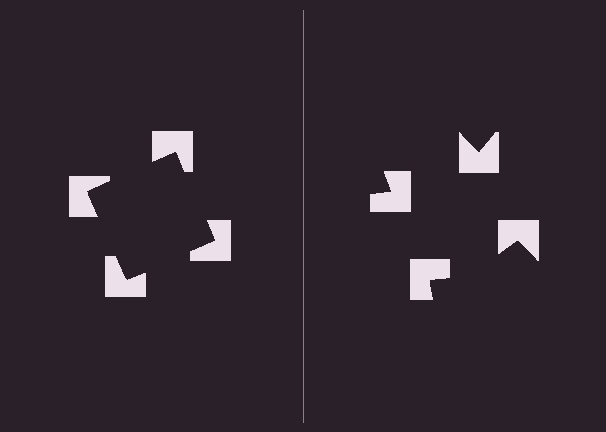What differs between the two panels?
The notched squares are positioned identically on both sides; only the wedge orientations differ. On the left they align to a square; on the right they are misaligned.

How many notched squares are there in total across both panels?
8 — 4 on each side.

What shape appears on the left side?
An illusory square.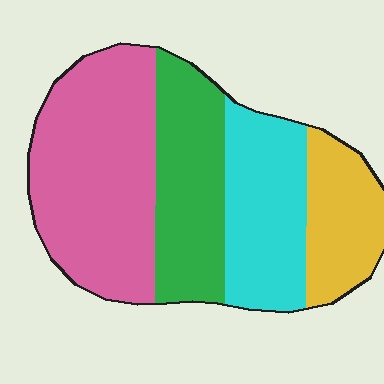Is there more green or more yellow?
Green.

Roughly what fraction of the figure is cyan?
Cyan covers 23% of the figure.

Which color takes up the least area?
Yellow, at roughly 15%.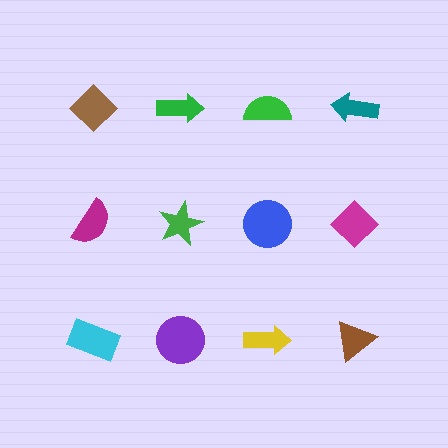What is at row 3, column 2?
A purple circle.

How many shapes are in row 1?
4 shapes.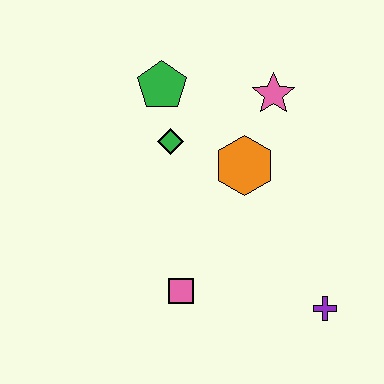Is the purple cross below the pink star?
Yes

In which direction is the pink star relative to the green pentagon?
The pink star is to the right of the green pentagon.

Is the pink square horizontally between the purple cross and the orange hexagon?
No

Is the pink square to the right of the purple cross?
No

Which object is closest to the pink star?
The orange hexagon is closest to the pink star.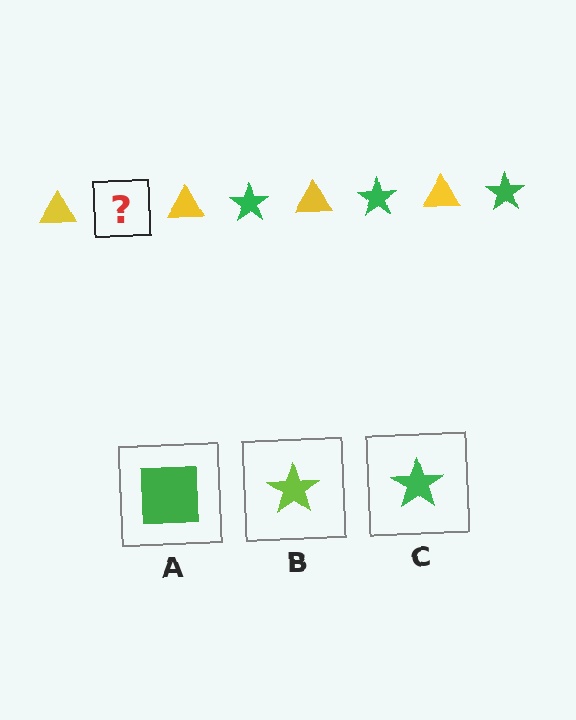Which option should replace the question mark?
Option C.